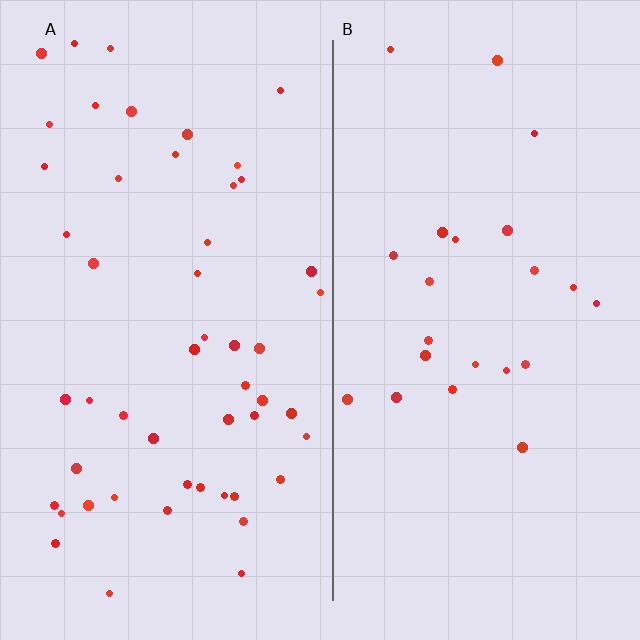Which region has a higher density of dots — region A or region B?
A (the left).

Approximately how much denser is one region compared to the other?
Approximately 2.2× — region A over region B.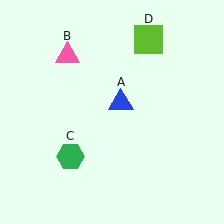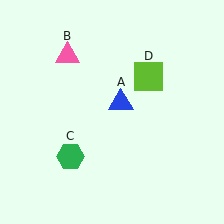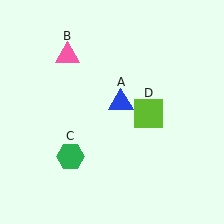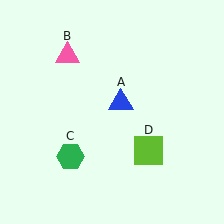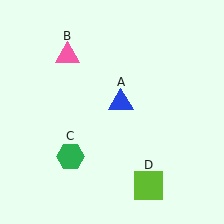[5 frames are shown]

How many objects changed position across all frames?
1 object changed position: lime square (object D).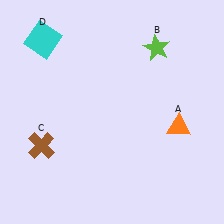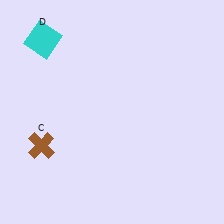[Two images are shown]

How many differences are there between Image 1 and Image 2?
There are 2 differences between the two images.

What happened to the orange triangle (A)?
The orange triangle (A) was removed in Image 2. It was in the bottom-right area of Image 1.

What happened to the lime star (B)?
The lime star (B) was removed in Image 2. It was in the top-right area of Image 1.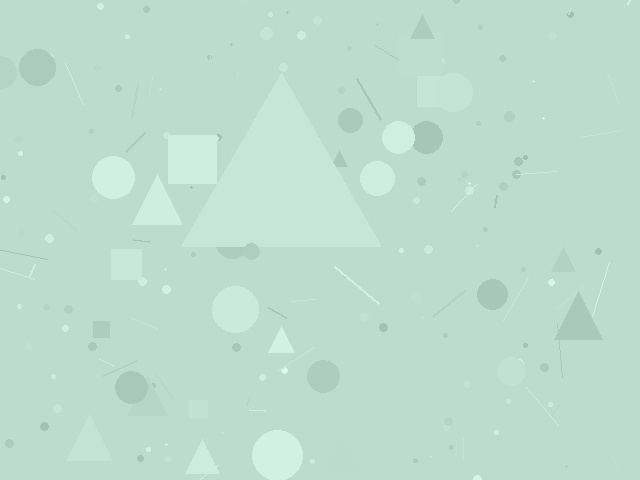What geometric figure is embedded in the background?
A triangle is embedded in the background.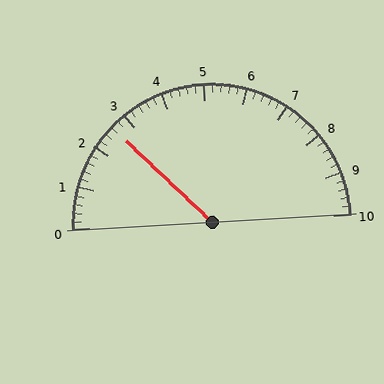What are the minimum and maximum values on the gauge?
The gauge ranges from 0 to 10.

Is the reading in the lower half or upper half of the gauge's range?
The reading is in the lower half of the range (0 to 10).